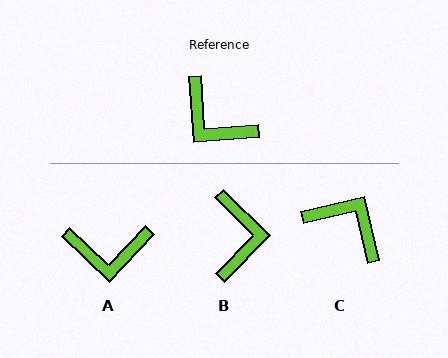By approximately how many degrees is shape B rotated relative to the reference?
Approximately 131 degrees counter-clockwise.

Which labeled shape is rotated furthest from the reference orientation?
C, about 171 degrees away.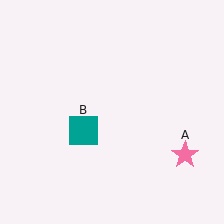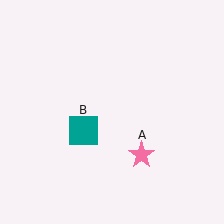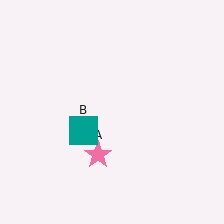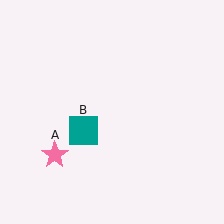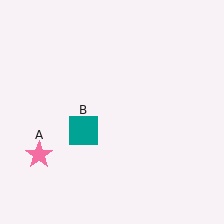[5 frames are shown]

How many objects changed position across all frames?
1 object changed position: pink star (object A).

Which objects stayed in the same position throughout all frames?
Teal square (object B) remained stationary.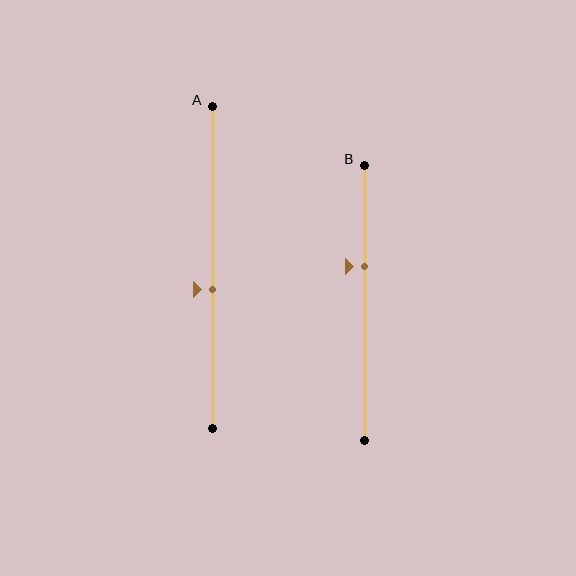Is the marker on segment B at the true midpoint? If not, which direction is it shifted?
No, the marker on segment B is shifted upward by about 13% of the segment length.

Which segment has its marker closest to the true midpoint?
Segment A has its marker closest to the true midpoint.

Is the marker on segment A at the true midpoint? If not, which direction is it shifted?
No, the marker on segment A is shifted downward by about 7% of the segment length.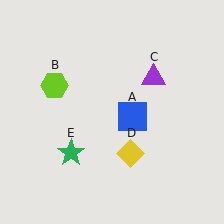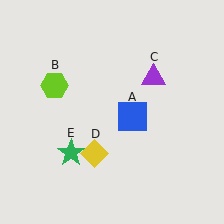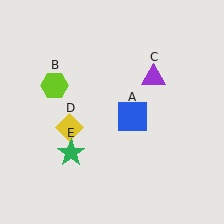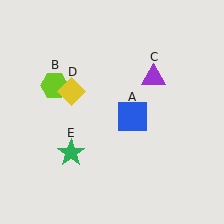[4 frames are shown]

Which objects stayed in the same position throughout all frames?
Blue square (object A) and lime hexagon (object B) and purple triangle (object C) and green star (object E) remained stationary.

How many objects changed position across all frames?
1 object changed position: yellow diamond (object D).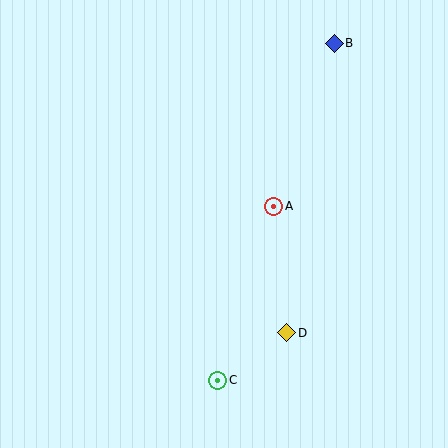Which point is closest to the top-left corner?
Point B is closest to the top-left corner.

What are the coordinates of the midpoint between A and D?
The midpoint between A and D is at (280, 269).